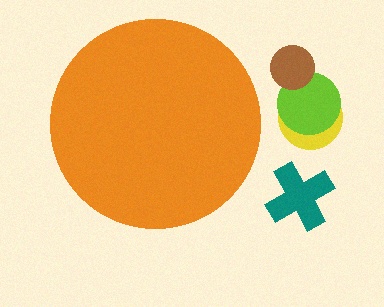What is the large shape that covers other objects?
An orange circle.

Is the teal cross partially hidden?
No, the teal cross is fully visible.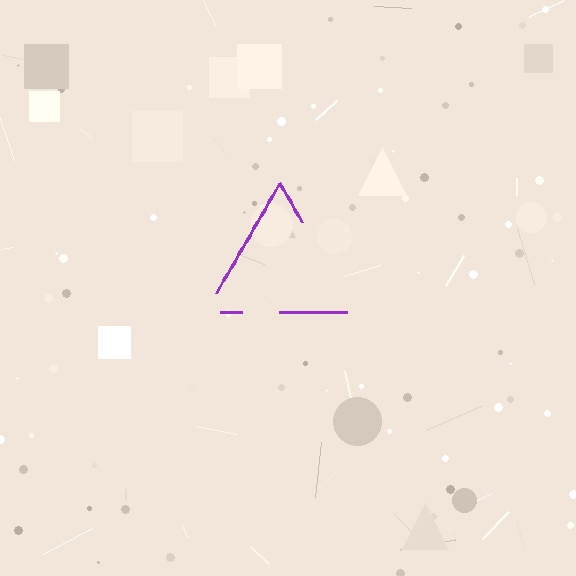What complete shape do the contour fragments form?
The contour fragments form a triangle.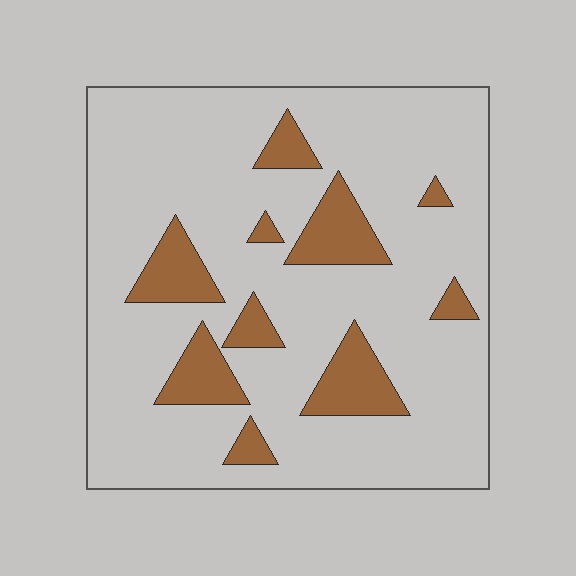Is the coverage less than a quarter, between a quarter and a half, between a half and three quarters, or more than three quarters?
Less than a quarter.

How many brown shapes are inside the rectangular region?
10.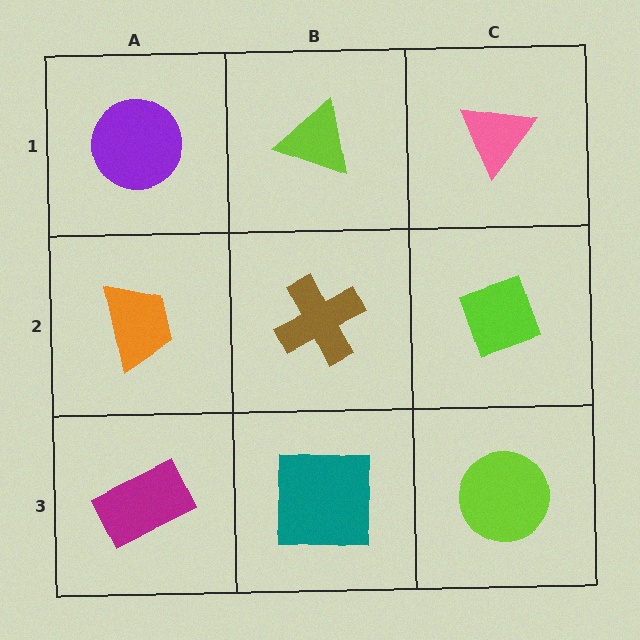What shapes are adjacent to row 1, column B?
A brown cross (row 2, column B), a purple circle (row 1, column A), a pink triangle (row 1, column C).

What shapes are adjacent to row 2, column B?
A lime triangle (row 1, column B), a teal square (row 3, column B), an orange trapezoid (row 2, column A), a lime diamond (row 2, column C).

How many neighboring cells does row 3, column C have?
2.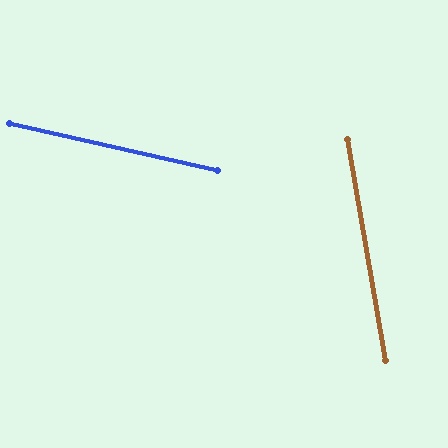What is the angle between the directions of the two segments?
Approximately 67 degrees.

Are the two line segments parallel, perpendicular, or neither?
Neither parallel nor perpendicular — they differ by about 67°.